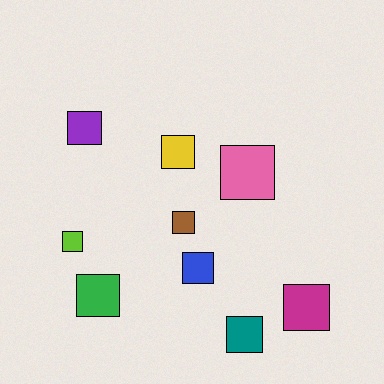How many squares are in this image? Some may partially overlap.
There are 9 squares.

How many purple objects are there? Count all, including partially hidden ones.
There is 1 purple object.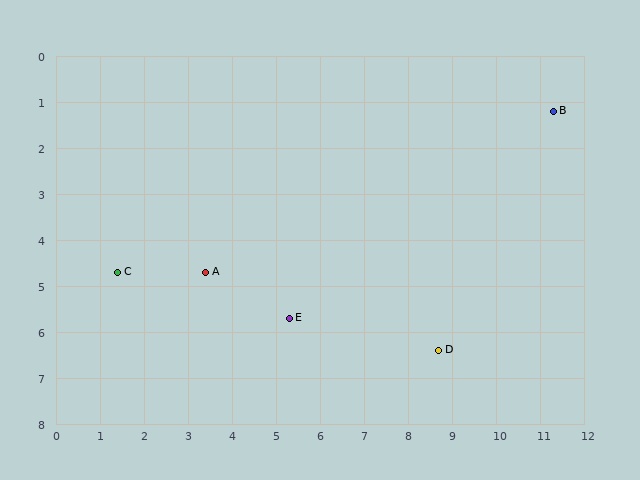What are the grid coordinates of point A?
Point A is at approximately (3.4, 4.7).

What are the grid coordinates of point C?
Point C is at approximately (1.4, 4.7).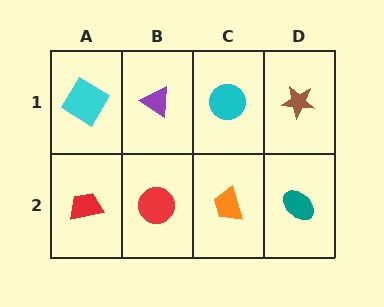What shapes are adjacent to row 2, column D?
A brown star (row 1, column D), an orange trapezoid (row 2, column C).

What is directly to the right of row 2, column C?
A teal ellipse.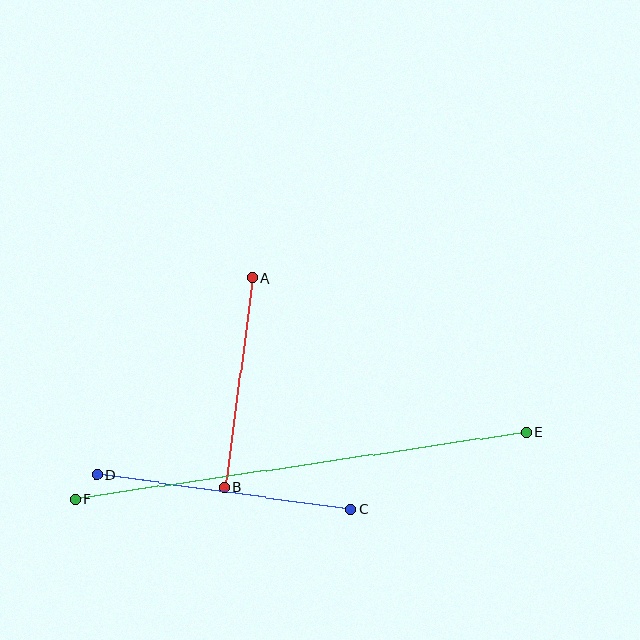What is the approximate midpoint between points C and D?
The midpoint is at approximately (224, 492) pixels.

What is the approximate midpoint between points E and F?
The midpoint is at approximately (301, 466) pixels.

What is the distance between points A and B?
The distance is approximately 211 pixels.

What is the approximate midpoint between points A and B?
The midpoint is at approximately (239, 383) pixels.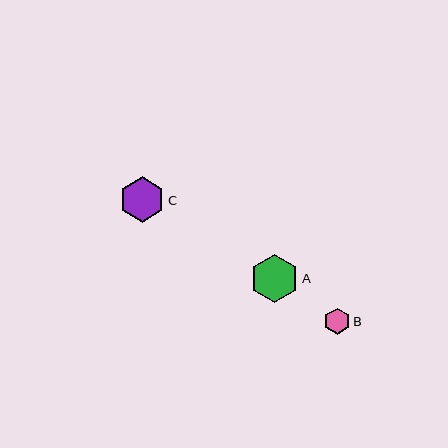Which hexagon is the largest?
Hexagon A is the largest with a size of approximately 48 pixels.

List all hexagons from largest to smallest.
From largest to smallest: A, C, B.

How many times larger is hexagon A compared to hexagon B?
Hexagon A is approximately 1.9 times the size of hexagon B.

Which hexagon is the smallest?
Hexagon B is the smallest with a size of approximately 26 pixels.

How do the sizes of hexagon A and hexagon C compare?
Hexagon A and hexagon C are approximately the same size.